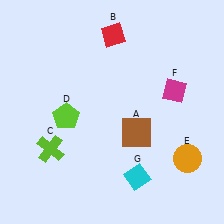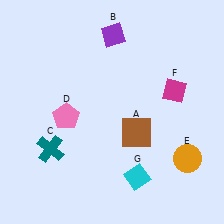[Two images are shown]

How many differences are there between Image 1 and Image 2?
There are 3 differences between the two images.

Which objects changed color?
B changed from red to purple. C changed from lime to teal. D changed from lime to pink.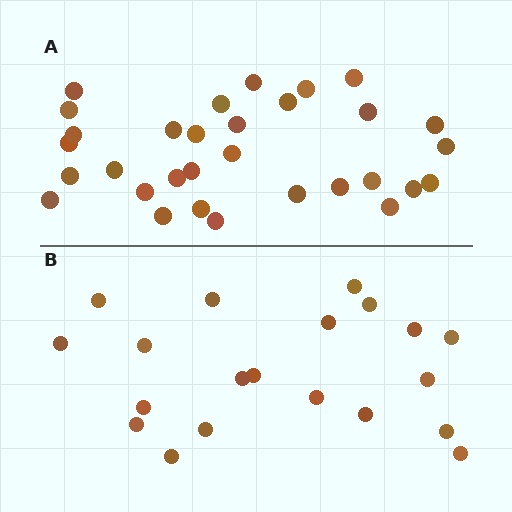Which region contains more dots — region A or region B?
Region A (the top region) has more dots.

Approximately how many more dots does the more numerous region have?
Region A has roughly 12 or so more dots than region B.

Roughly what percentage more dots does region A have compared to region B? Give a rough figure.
About 55% more.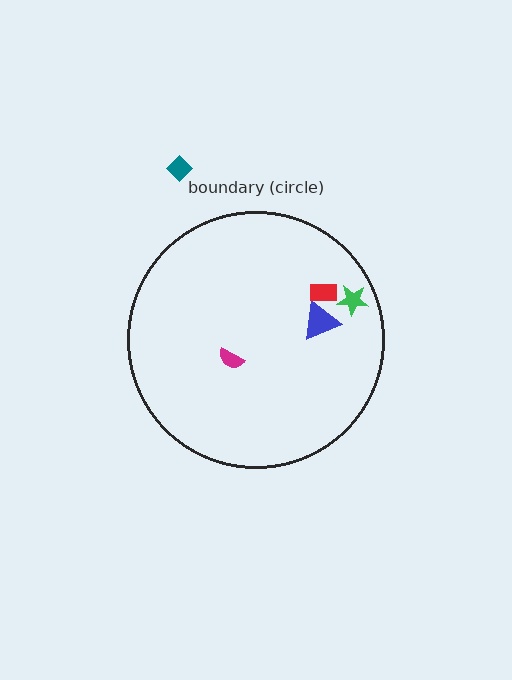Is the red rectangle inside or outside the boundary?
Inside.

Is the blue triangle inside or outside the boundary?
Inside.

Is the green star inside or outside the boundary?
Inside.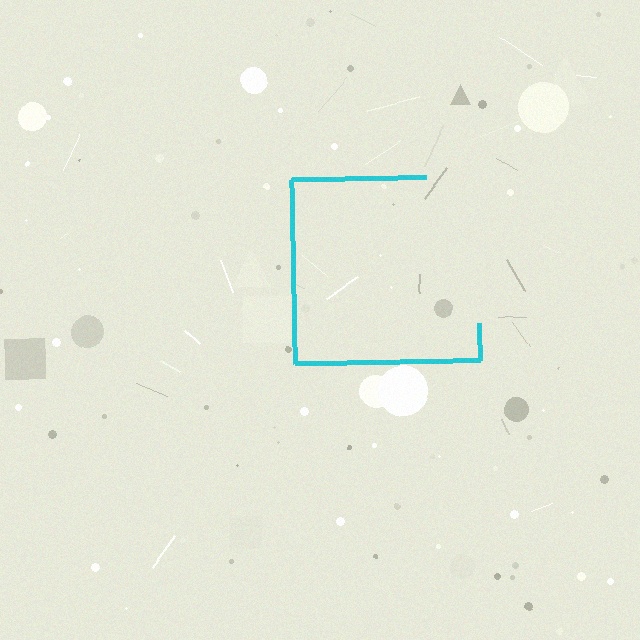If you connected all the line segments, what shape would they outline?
They would outline a square.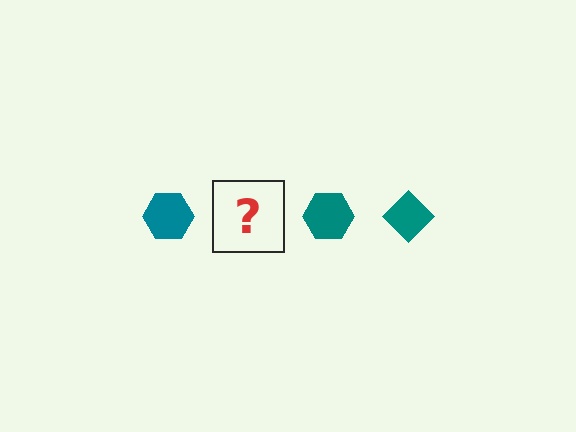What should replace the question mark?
The question mark should be replaced with a teal diamond.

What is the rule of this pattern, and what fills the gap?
The rule is that the pattern cycles through hexagon, diamond shapes in teal. The gap should be filled with a teal diamond.